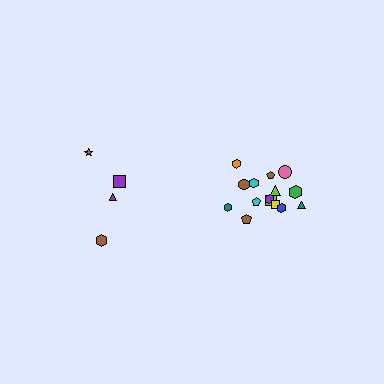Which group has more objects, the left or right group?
The right group.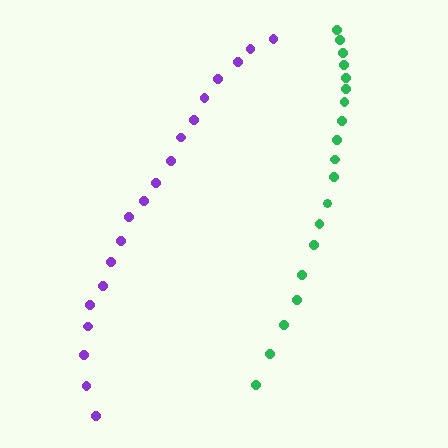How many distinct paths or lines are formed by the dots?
There are 2 distinct paths.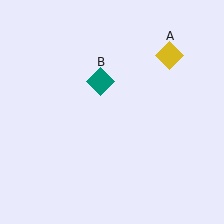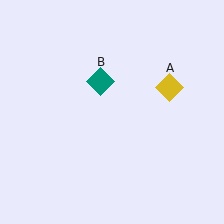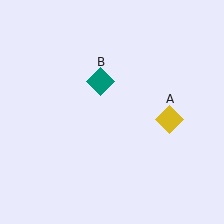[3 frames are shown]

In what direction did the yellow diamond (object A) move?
The yellow diamond (object A) moved down.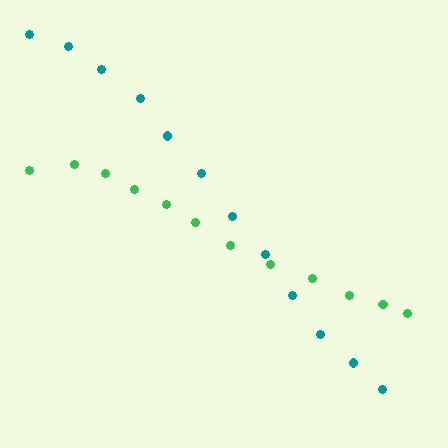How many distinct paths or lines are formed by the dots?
There are 2 distinct paths.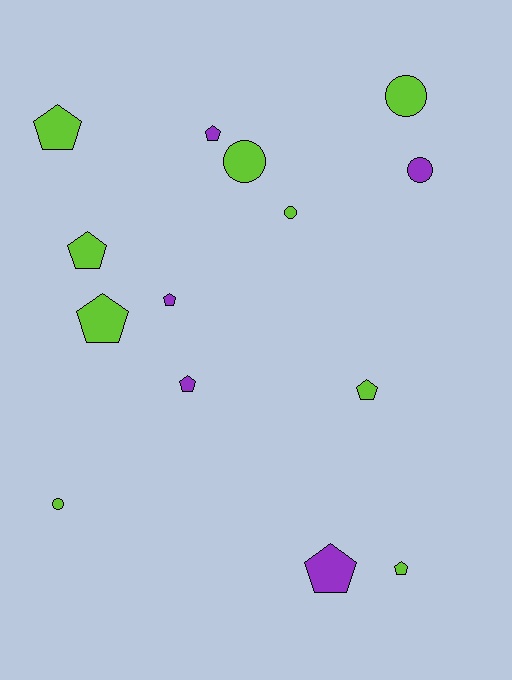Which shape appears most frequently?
Pentagon, with 9 objects.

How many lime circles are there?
There are 4 lime circles.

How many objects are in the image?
There are 14 objects.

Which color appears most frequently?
Lime, with 9 objects.